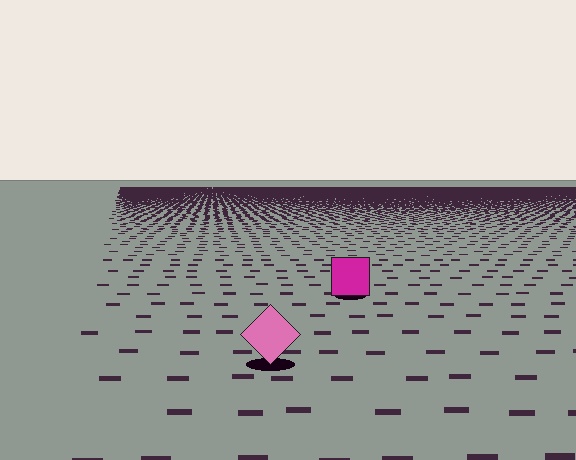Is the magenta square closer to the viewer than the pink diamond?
No. The pink diamond is closer — you can tell from the texture gradient: the ground texture is coarser near it.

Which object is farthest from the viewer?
The magenta square is farthest from the viewer. It appears smaller and the ground texture around it is denser.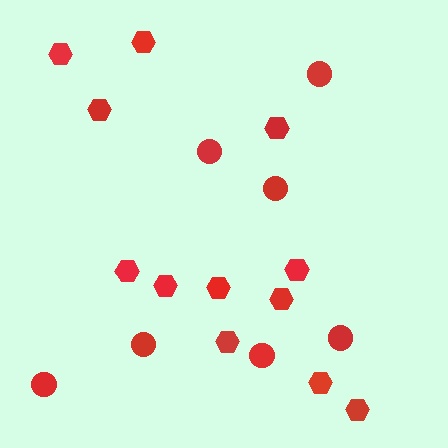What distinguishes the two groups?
There are 2 groups: one group of circles (7) and one group of hexagons (12).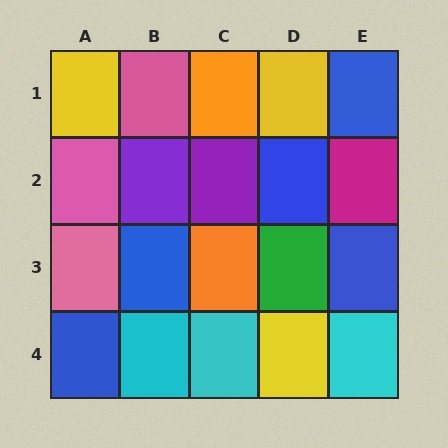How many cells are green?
1 cell is green.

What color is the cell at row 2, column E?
Magenta.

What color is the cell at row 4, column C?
Cyan.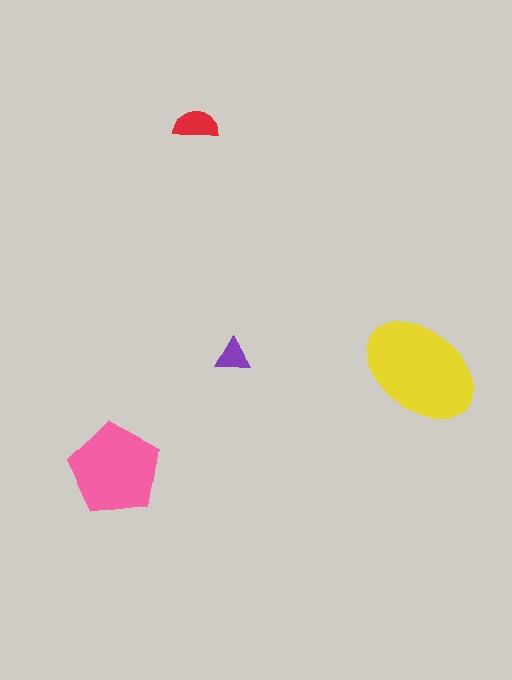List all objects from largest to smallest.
The yellow ellipse, the pink pentagon, the red semicircle, the purple triangle.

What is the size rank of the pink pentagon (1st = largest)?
2nd.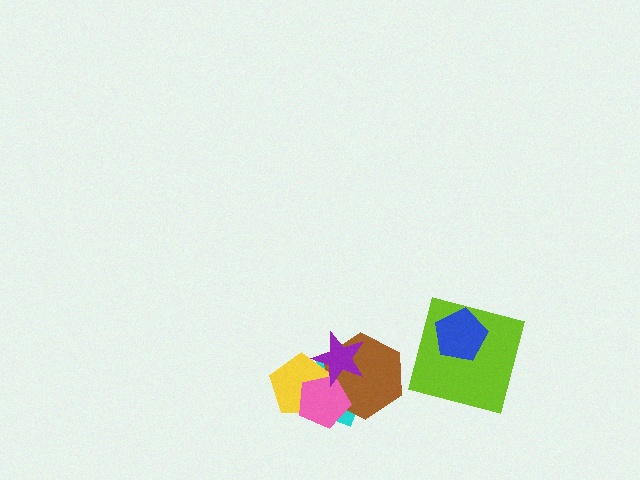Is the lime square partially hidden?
Yes, it is partially covered by another shape.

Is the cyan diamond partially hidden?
Yes, it is partially covered by another shape.